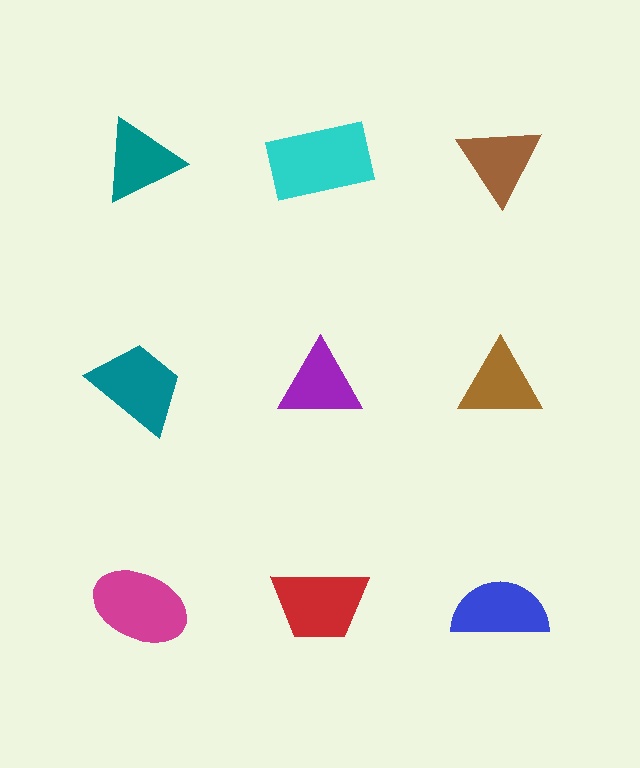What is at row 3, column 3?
A blue semicircle.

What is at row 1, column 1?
A teal triangle.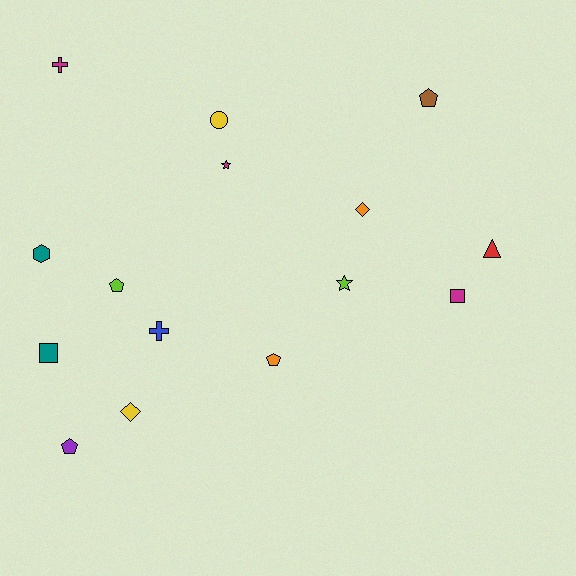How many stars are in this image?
There are 2 stars.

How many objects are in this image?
There are 15 objects.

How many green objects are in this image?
There are no green objects.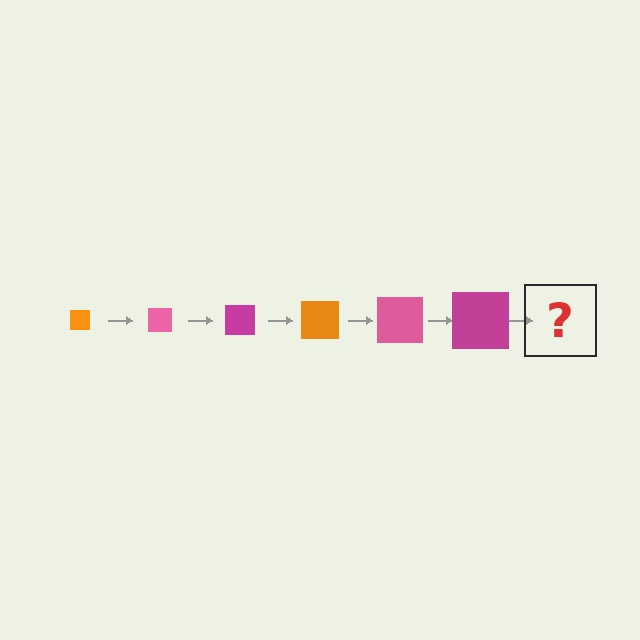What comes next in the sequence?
The next element should be an orange square, larger than the previous one.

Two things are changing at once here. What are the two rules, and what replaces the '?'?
The two rules are that the square grows larger each step and the color cycles through orange, pink, and magenta. The '?' should be an orange square, larger than the previous one.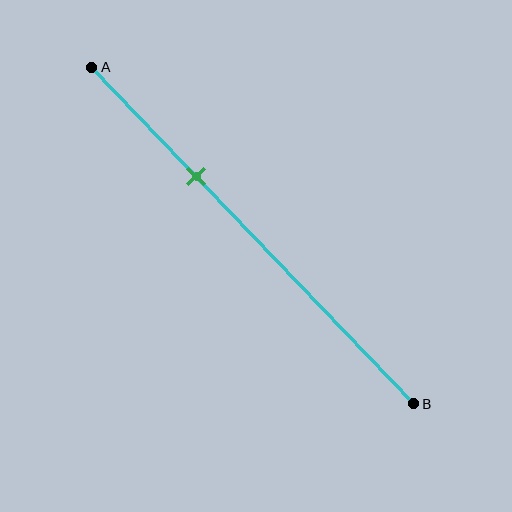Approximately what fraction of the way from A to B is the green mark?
The green mark is approximately 30% of the way from A to B.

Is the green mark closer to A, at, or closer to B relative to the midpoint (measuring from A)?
The green mark is closer to point A than the midpoint of segment AB.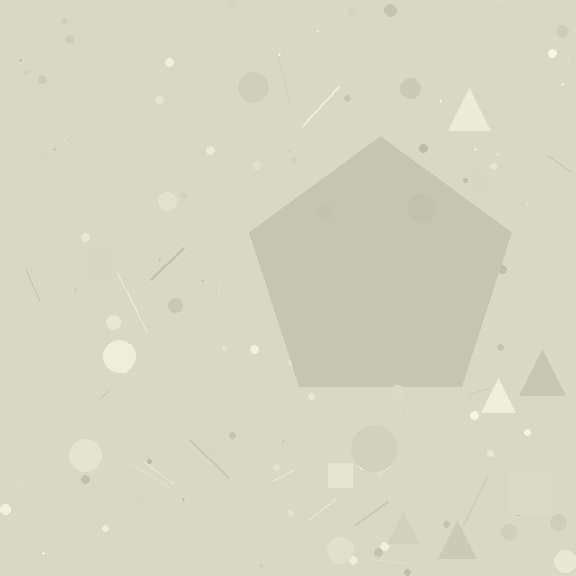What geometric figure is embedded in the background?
A pentagon is embedded in the background.